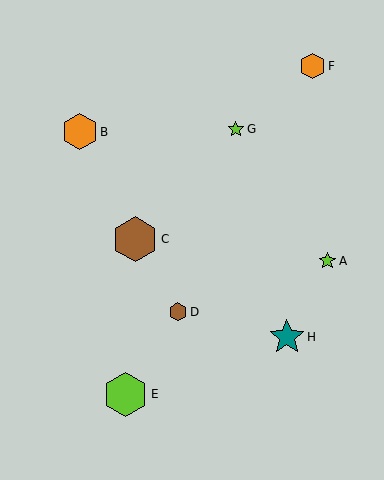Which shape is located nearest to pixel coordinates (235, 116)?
The lime star (labeled G) at (236, 129) is nearest to that location.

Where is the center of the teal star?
The center of the teal star is at (287, 337).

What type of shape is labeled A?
Shape A is a lime star.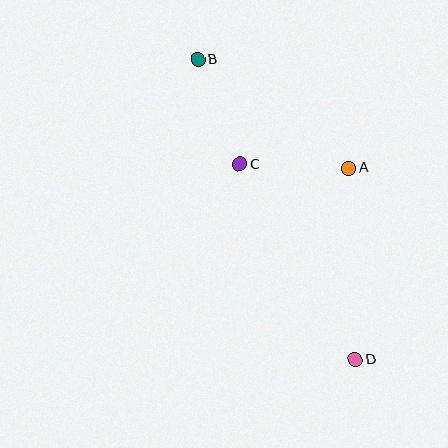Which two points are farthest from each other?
Points B and D are farthest from each other.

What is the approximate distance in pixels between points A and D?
The distance between A and D is approximately 191 pixels.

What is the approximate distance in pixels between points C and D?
The distance between C and D is approximately 227 pixels.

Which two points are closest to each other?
Points A and C are closest to each other.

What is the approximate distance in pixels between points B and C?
The distance between B and C is approximately 113 pixels.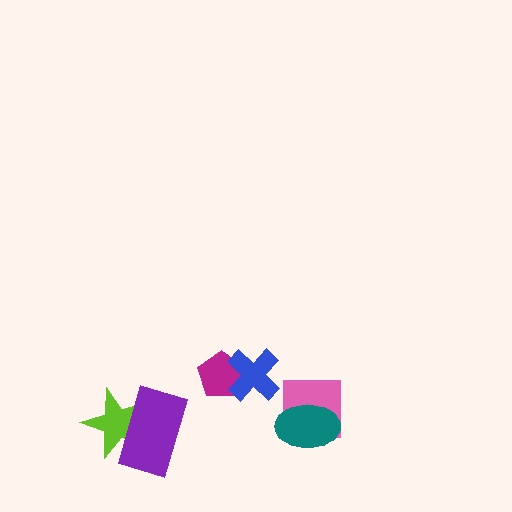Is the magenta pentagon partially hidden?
Yes, it is partially covered by another shape.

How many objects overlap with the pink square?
1 object overlaps with the pink square.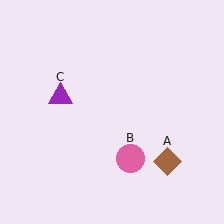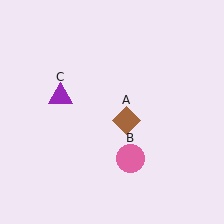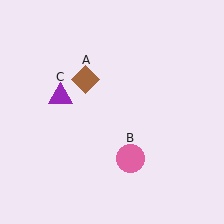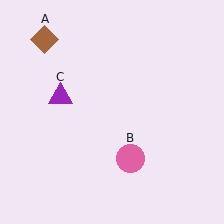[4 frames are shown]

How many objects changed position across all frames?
1 object changed position: brown diamond (object A).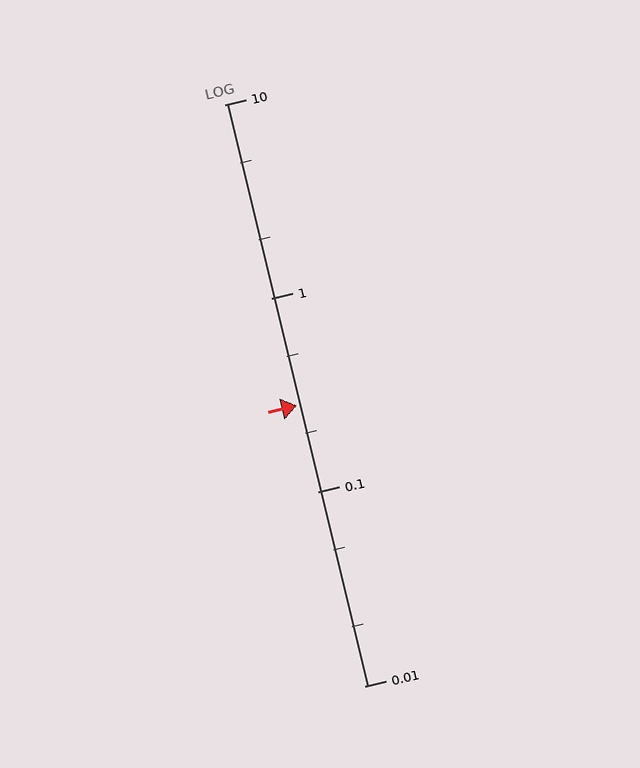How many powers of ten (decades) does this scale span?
The scale spans 3 decades, from 0.01 to 10.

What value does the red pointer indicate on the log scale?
The pointer indicates approximately 0.28.